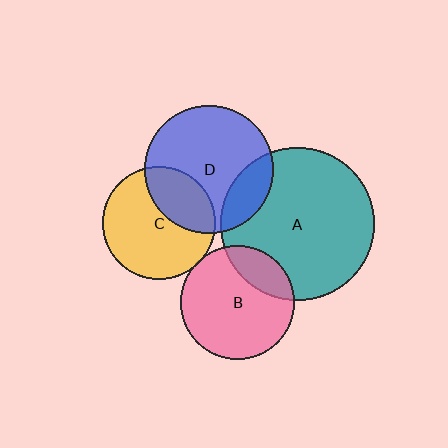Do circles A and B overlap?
Yes.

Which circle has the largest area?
Circle A (teal).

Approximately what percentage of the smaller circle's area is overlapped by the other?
Approximately 20%.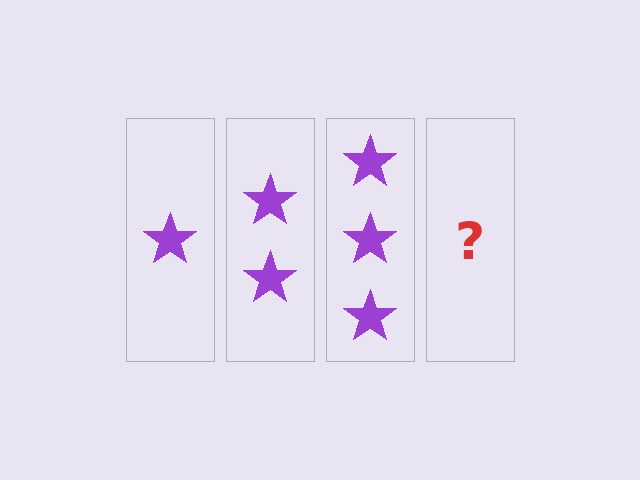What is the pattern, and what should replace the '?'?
The pattern is that each step adds one more star. The '?' should be 4 stars.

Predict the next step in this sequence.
The next step is 4 stars.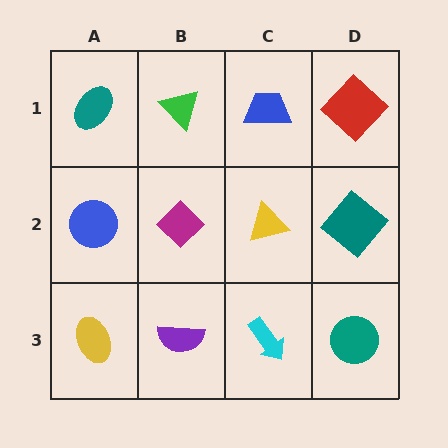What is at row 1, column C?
A blue trapezoid.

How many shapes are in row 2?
4 shapes.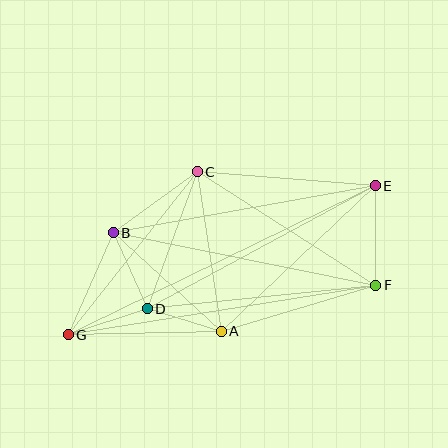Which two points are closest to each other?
Points A and D are closest to each other.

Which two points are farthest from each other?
Points E and G are farthest from each other.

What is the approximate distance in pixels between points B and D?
The distance between B and D is approximately 83 pixels.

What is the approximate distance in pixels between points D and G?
The distance between D and G is approximately 83 pixels.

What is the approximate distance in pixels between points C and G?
The distance between C and G is approximately 208 pixels.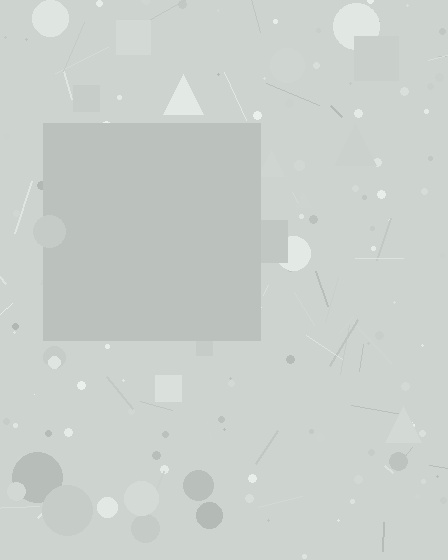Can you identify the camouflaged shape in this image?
The camouflaged shape is a square.